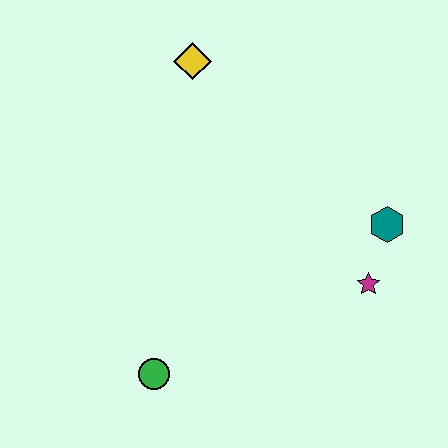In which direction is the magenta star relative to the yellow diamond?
The magenta star is below the yellow diamond.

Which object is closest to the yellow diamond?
The teal hexagon is closest to the yellow diamond.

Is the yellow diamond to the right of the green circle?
Yes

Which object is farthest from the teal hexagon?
The green circle is farthest from the teal hexagon.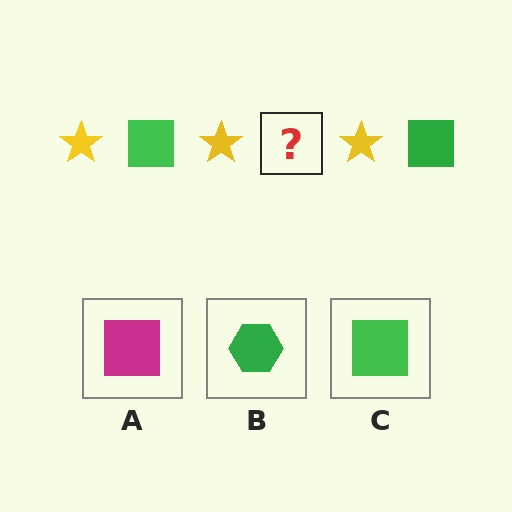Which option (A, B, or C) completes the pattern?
C.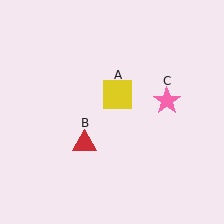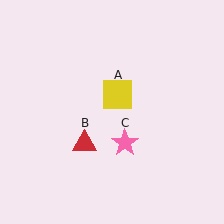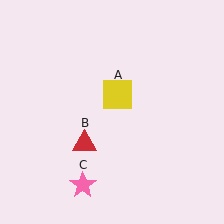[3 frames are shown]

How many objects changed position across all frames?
1 object changed position: pink star (object C).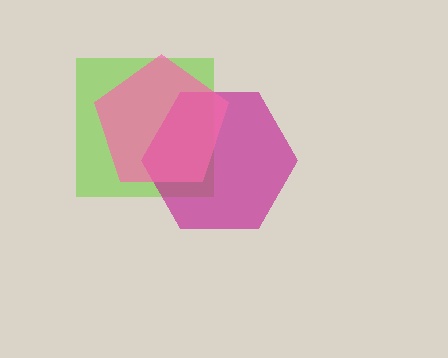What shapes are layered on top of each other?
The layered shapes are: a lime square, a magenta hexagon, a pink pentagon.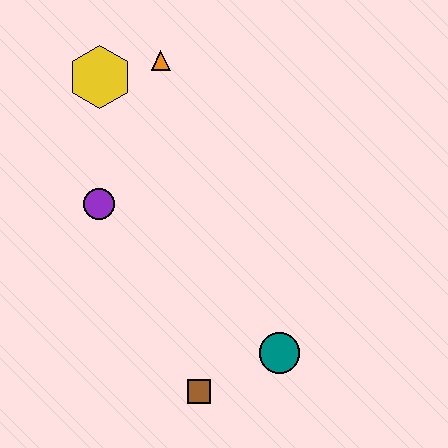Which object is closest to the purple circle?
The yellow hexagon is closest to the purple circle.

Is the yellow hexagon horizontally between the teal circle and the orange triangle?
No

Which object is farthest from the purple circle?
The teal circle is farthest from the purple circle.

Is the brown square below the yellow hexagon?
Yes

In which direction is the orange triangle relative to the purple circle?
The orange triangle is above the purple circle.